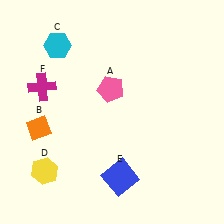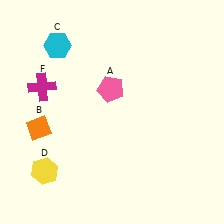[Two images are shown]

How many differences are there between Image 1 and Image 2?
There is 1 difference between the two images.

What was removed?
The blue square (E) was removed in Image 2.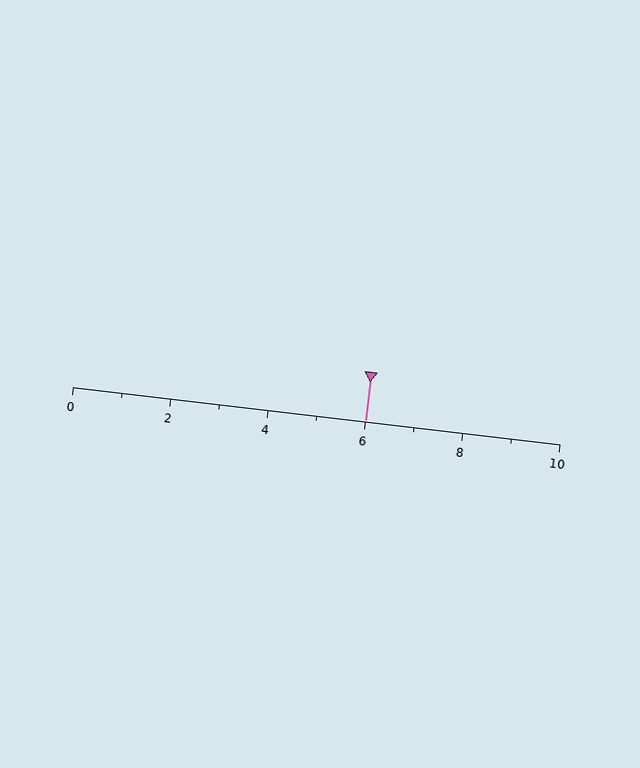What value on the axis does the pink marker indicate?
The marker indicates approximately 6.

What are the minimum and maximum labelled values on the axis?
The axis runs from 0 to 10.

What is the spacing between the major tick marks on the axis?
The major ticks are spaced 2 apart.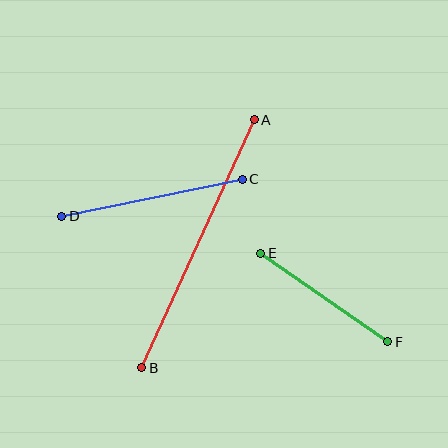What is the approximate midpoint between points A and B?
The midpoint is at approximately (198, 244) pixels.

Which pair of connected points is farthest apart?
Points A and B are farthest apart.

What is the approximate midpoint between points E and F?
The midpoint is at approximately (324, 297) pixels.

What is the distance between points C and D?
The distance is approximately 184 pixels.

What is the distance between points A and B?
The distance is approximately 272 pixels.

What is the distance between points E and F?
The distance is approximately 155 pixels.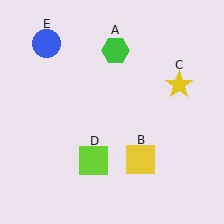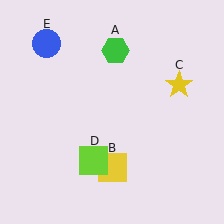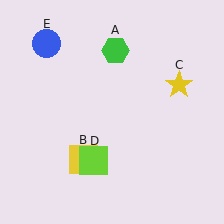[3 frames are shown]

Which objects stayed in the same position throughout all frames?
Green hexagon (object A) and yellow star (object C) and lime square (object D) and blue circle (object E) remained stationary.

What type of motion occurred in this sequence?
The yellow square (object B) rotated clockwise around the center of the scene.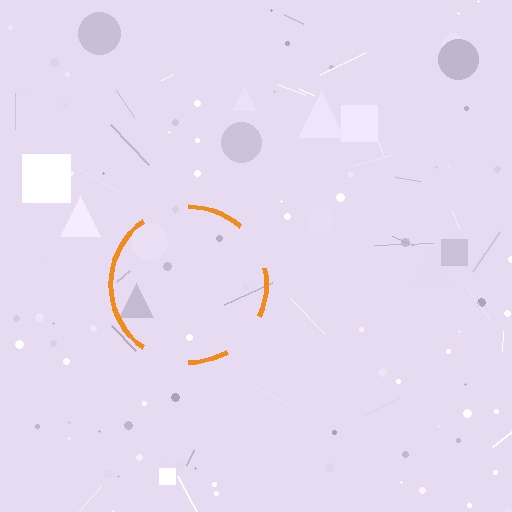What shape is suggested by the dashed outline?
The dashed outline suggests a circle.